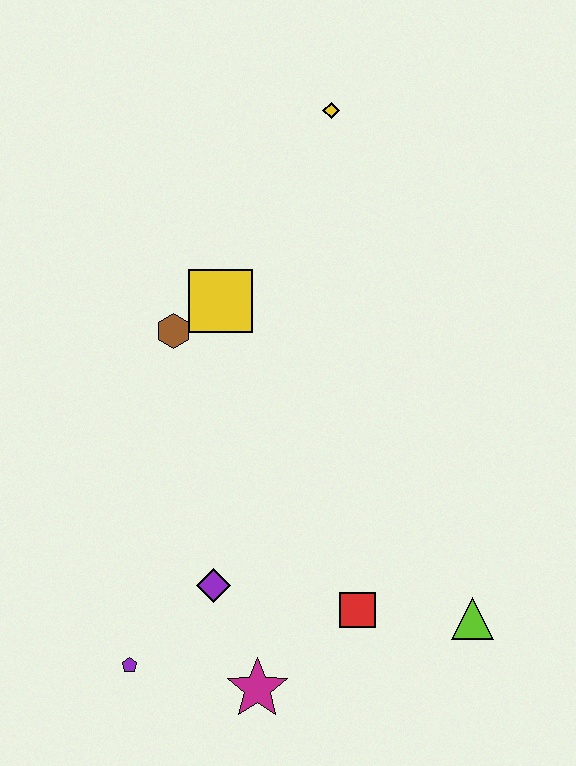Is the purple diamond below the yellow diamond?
Yes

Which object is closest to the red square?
The lime triangle is closest to the red square.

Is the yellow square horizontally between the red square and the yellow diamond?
No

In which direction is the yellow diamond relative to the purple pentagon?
The yellow diamond is above the purple pentagon.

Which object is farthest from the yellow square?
The lime triangle is farthest from the yellow square.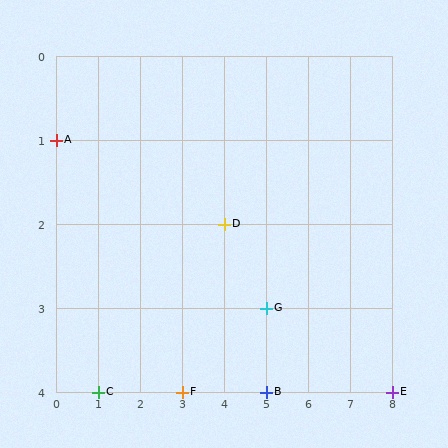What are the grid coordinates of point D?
Point D is at grid coordinates (4, 2).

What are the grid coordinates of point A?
Point A is at grid coordinates (0, 1).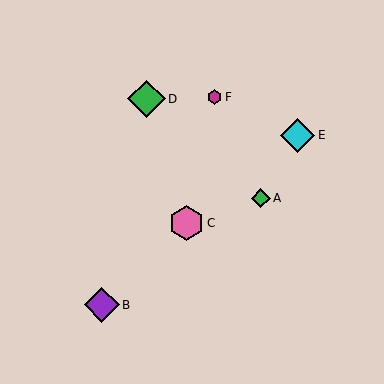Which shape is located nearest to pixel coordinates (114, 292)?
The purple diamond (labeled B) at (102, 305) is nearest to that location.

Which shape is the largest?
The green diamond (labeled D) is the largest.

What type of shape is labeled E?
Shape E is a cyan diamond.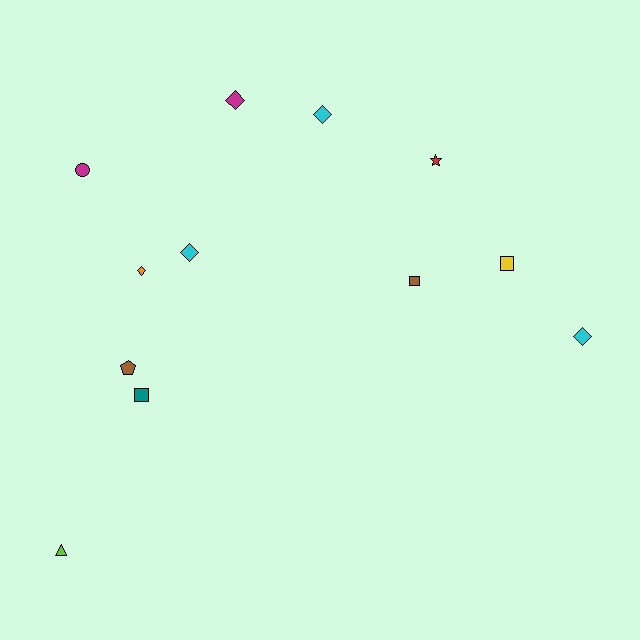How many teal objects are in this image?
There is 1 teal object.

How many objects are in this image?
There are 12 objects.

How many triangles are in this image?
There is 1 triangle.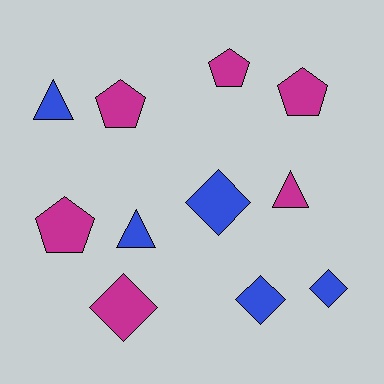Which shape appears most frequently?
Diamond, with 4 objects.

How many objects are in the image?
There are 11 objects.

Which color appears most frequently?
Magenta, with 6 objects.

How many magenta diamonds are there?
There is 1 magenta diamond.